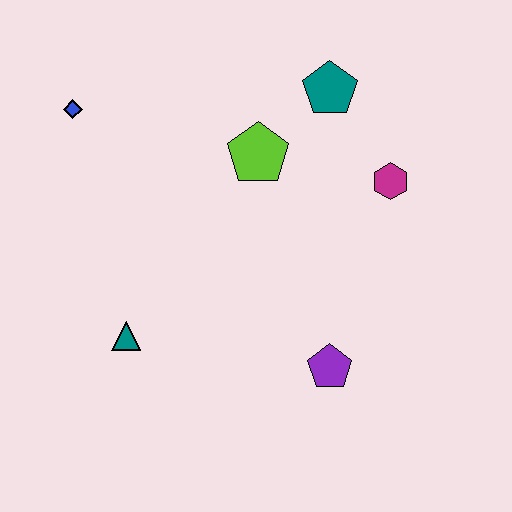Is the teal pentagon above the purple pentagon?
Yes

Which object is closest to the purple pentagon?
The magenta hexagon is closest to the purple pentagon.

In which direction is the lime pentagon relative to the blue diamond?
The lime pentagon is to the right of the blue diamond.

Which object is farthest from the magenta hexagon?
The blue diamond is farthest from the magenta hexagon.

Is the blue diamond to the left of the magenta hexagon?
Yes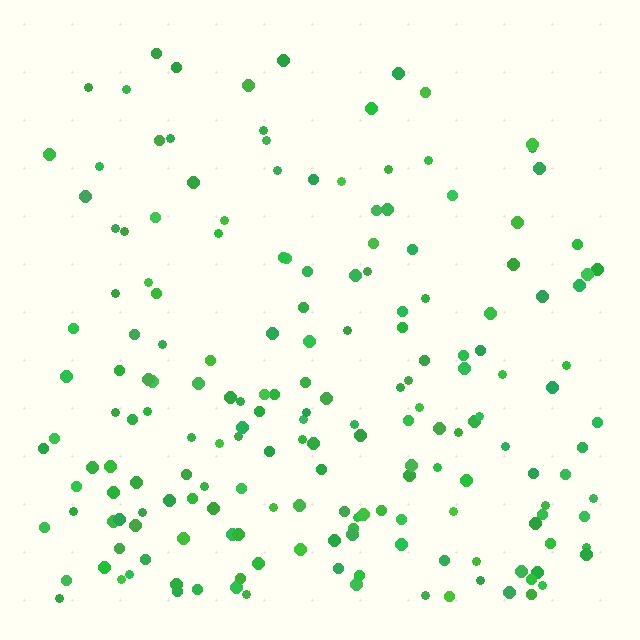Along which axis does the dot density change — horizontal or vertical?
Vertical.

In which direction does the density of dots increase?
From top to bottom, with the bottom side densest.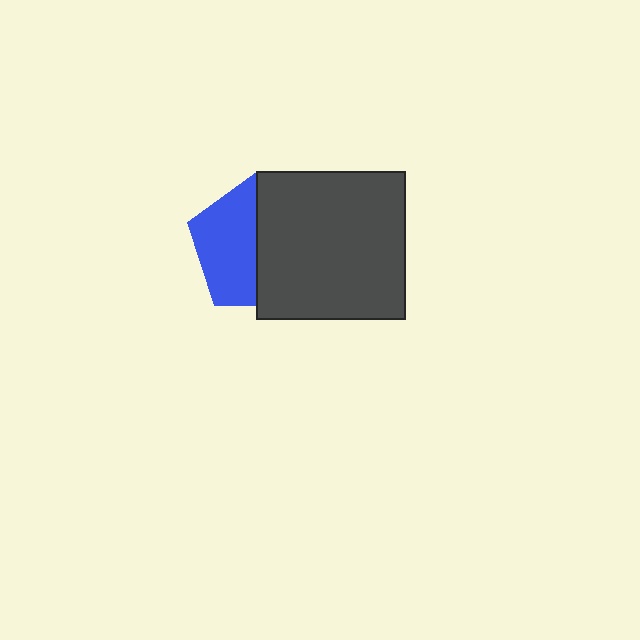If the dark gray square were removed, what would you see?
You would see the complete blue pentagon.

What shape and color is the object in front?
The object in front is a dark gray square.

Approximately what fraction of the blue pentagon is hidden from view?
Roughly 52% of the blue pentagon is hidden behind the dark gray square.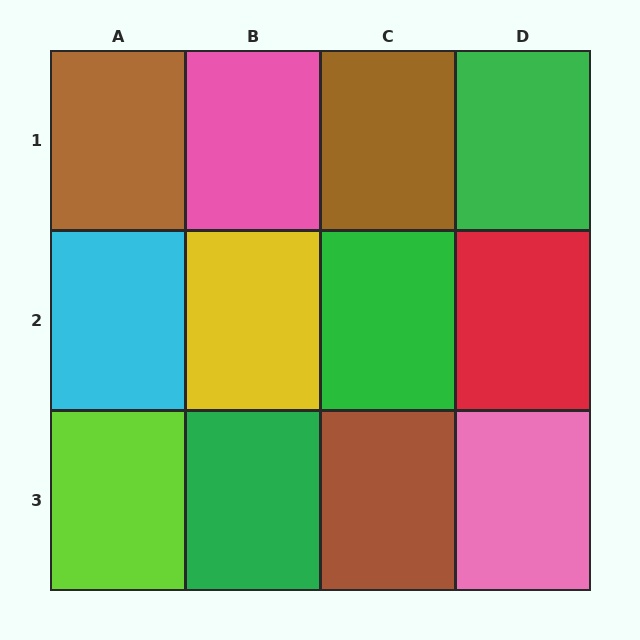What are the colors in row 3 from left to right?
Lime, green, brown, pink.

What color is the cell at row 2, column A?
Cyan.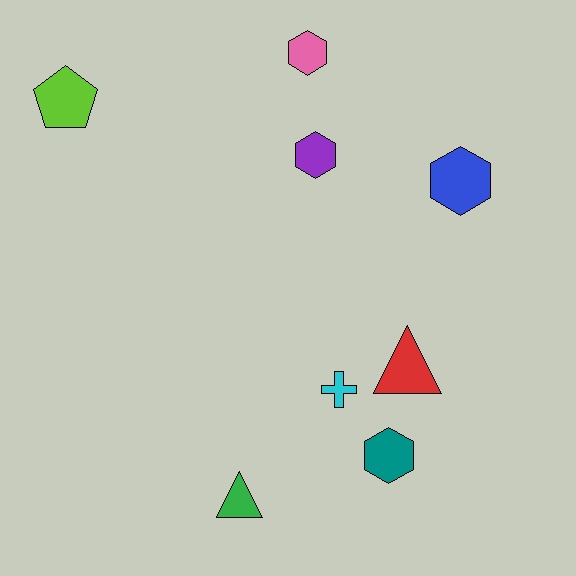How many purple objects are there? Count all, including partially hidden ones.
There is 1 purple object.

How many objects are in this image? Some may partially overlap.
There are 8 objects.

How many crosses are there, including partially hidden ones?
There is 1 cross.